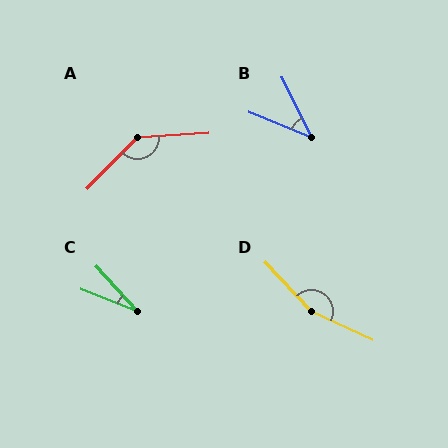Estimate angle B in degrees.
Approximately 42 degrees.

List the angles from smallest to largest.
C (26°), B (42°), A (138°), D (158°).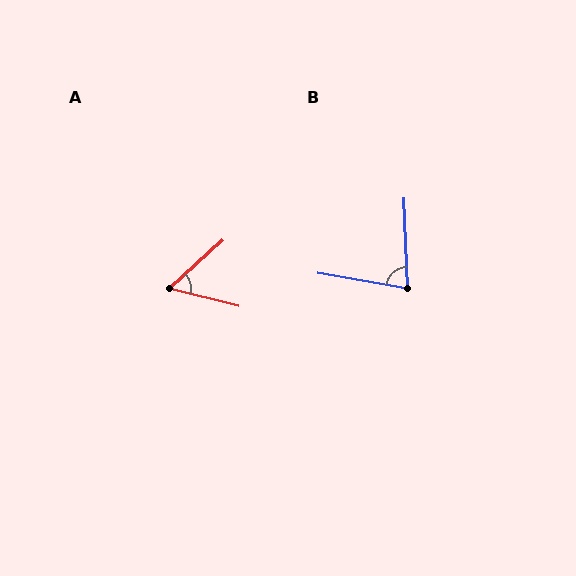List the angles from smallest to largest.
A (57°), B (78°).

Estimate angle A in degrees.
Approximately 57 degrees.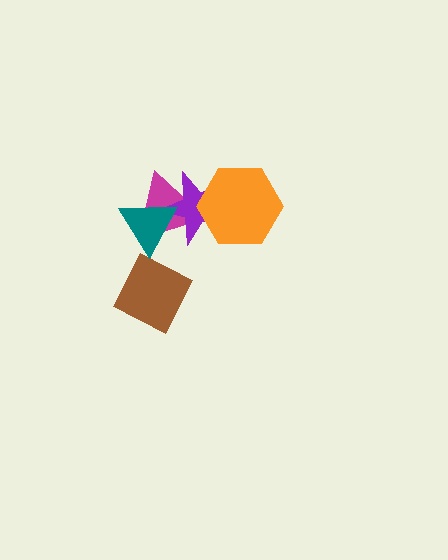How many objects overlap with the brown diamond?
0 objects overlap with the brown diamond.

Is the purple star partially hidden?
Yes, it is partially covered by another shape.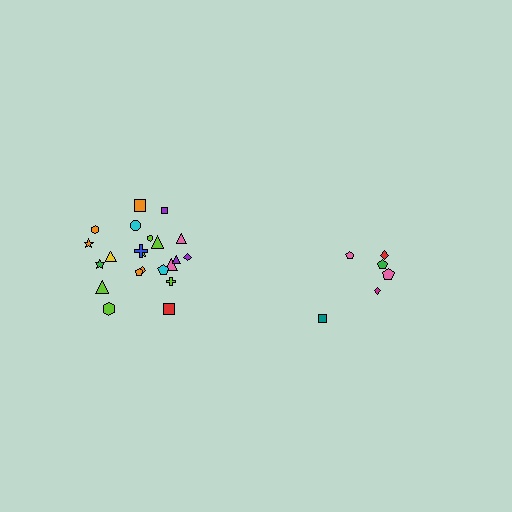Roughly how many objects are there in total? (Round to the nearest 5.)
Roughly 30 objects in total.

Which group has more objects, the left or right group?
The left group.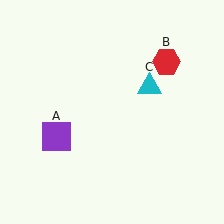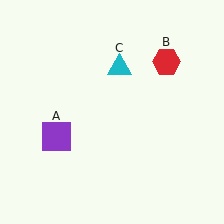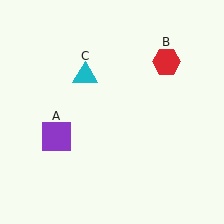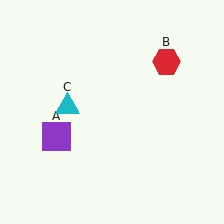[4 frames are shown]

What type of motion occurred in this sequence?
The cyan triangle (object C) rotated counterclockwise around the center of the scene.